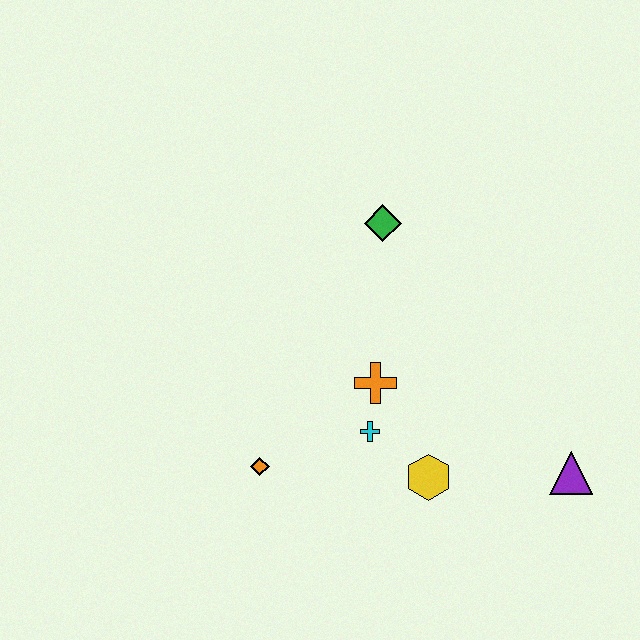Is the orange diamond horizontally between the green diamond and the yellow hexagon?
No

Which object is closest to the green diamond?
The orange cross is closest to the green diamond.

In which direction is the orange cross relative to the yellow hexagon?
The orange cross is above the yellow hexagon.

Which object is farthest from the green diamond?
The purple triangle is farthest from the green diamond.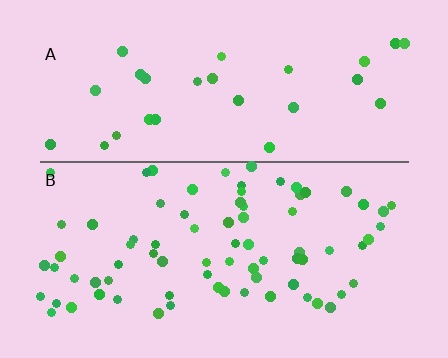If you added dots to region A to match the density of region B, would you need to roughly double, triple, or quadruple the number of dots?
Approximately triple.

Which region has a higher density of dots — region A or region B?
B (the bottom).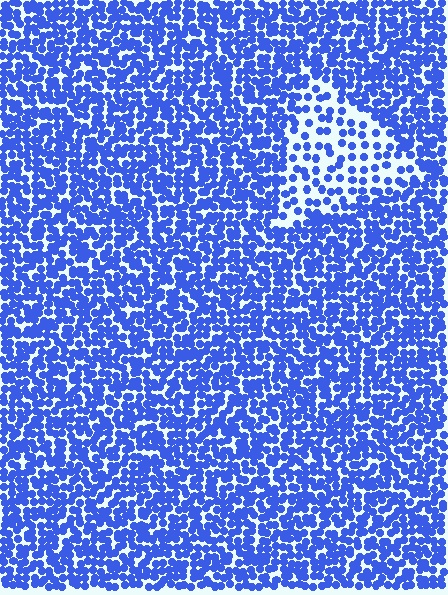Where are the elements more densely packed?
The elements are more densely packed outside the triangle boundary.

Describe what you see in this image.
The image contains small blue elements arranged at two different densities. A triangle-shaped region is visible where the elements are less densely packed than the surrounding area.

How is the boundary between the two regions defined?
The boundary is defined by a change in element density (approximately 2.4x ratio). All elements are the same color, size, and shape.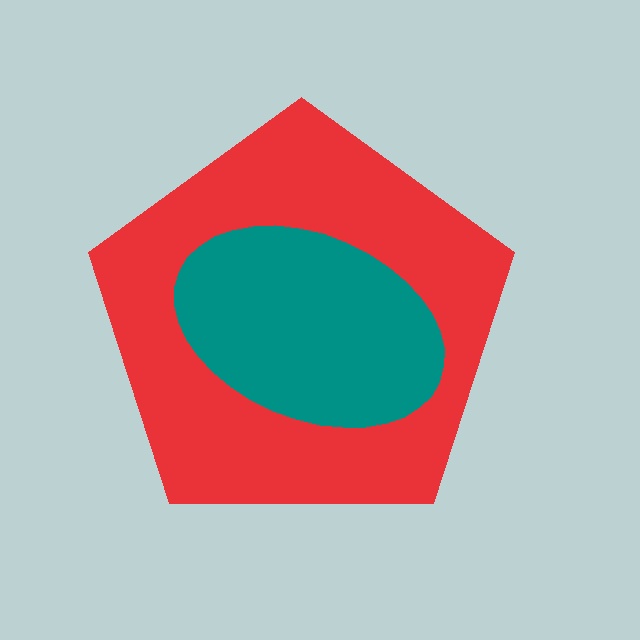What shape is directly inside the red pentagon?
The teal ellipse.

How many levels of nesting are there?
2.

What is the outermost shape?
The red pentagon.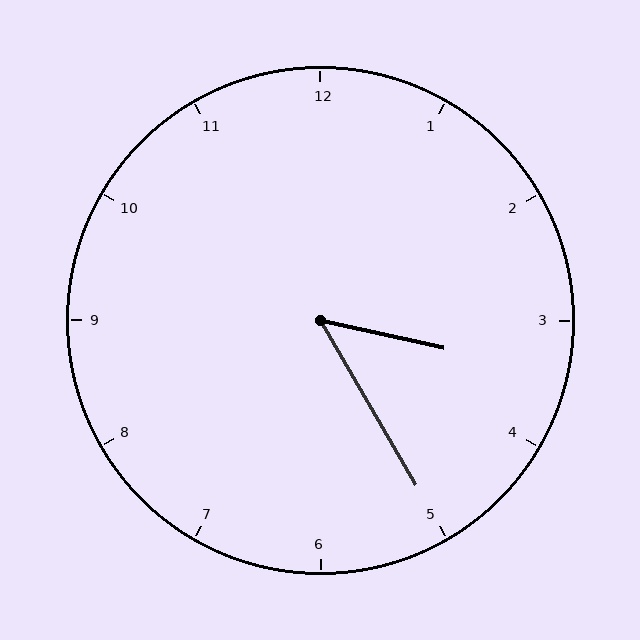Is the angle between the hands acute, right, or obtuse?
It is acute.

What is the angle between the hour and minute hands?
Approximately 48 degrees.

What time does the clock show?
3:25.